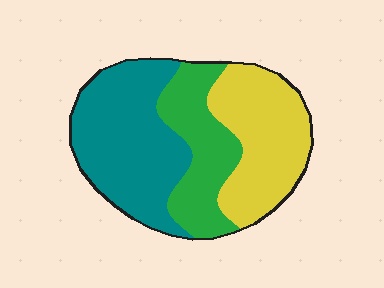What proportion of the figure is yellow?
Yellow takes up between a sixth and a third of the figure.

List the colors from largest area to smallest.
From largest to smallest: teal, yellow, green.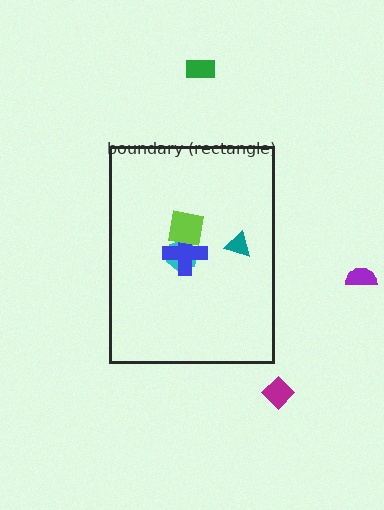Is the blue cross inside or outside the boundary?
Inside.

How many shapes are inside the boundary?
4 inside, 3 outside.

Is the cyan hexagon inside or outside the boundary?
Inside.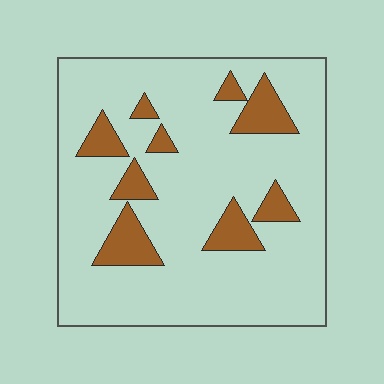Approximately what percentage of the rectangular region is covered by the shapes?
Approximately 15%.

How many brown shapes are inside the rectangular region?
9.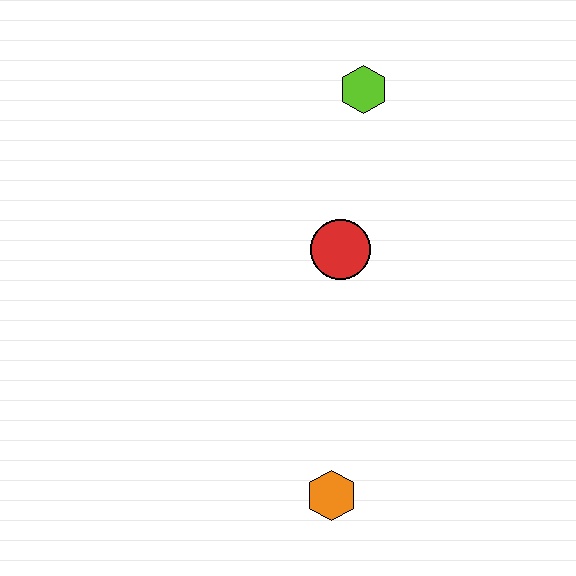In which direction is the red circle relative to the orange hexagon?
The red circle is above the orange hexagon.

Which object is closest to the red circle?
The lime hexagon is closest to the red circle.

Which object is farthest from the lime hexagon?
The orange hexagon is farthest from the lime hexagon.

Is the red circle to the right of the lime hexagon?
No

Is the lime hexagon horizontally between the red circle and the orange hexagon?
No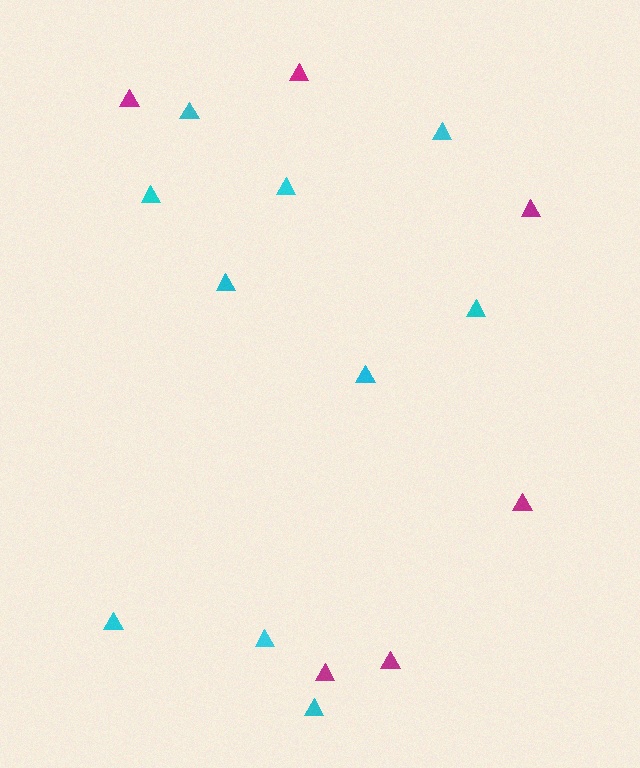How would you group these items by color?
There are 2 groups: one group of cyan triangles (10) and one group of magenta triangles (6).